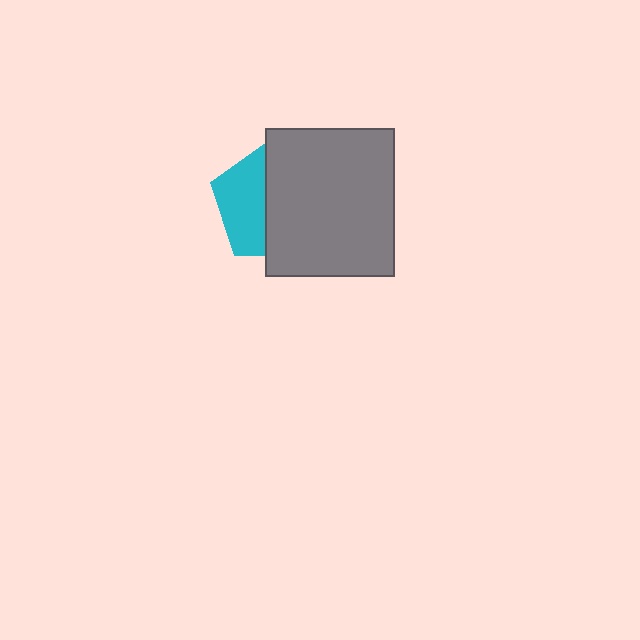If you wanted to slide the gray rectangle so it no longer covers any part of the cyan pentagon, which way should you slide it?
Slide it right — that is the most direct way to separate the two shapes.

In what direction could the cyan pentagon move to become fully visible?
The cyan pentagon could move left. That would shift it out from behind the gray rectangle entirely.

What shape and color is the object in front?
The object in front is a gray rectangle.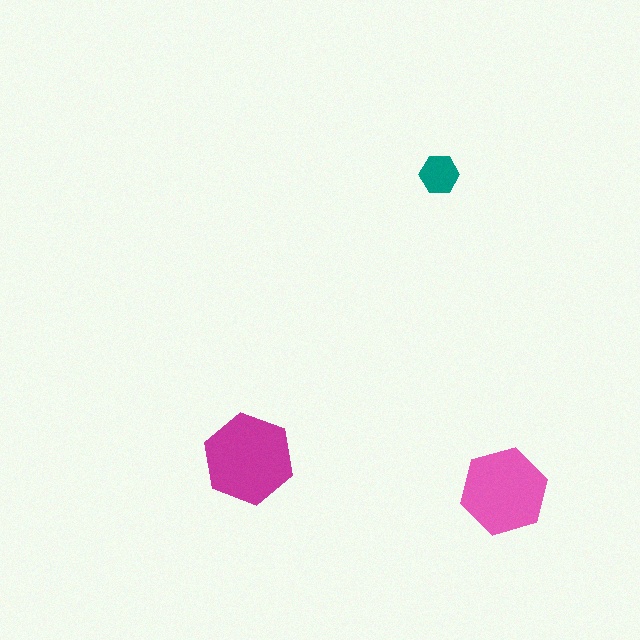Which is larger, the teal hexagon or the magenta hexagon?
The magenta one.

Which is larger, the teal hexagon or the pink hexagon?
The pink one.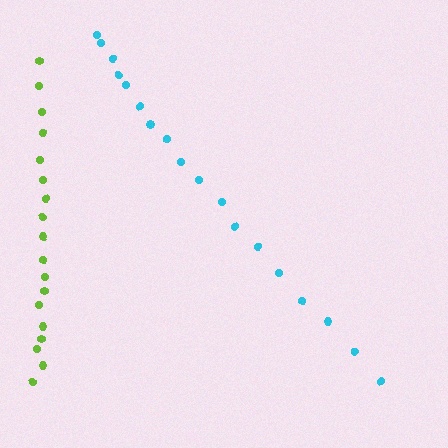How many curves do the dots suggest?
There are 2 distinct paths.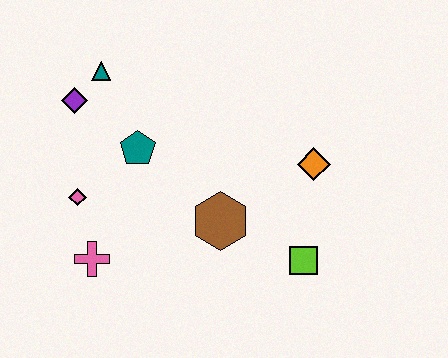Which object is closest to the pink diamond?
The pink cross is closest to the pink diamond.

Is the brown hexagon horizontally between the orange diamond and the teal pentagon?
Yes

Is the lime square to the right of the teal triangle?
Yes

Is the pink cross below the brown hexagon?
Yes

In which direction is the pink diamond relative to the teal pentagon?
The pink diamond is to the left of the teal pentagon.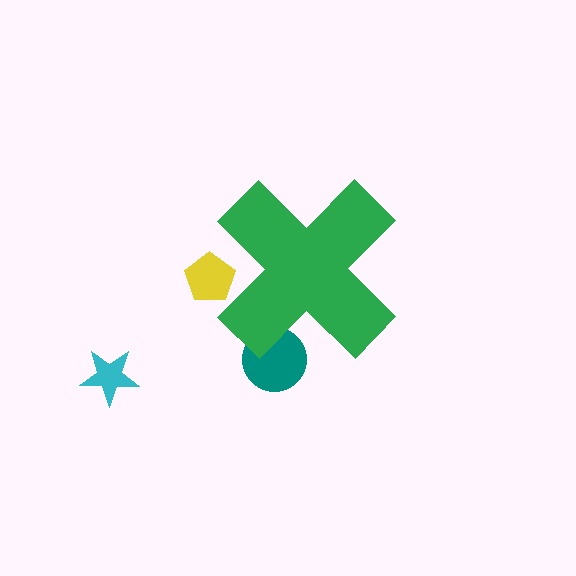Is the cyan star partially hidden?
No, the cyan star is fully visible.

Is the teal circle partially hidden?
Yes, the teal circle is partially hidden behind the green cross.